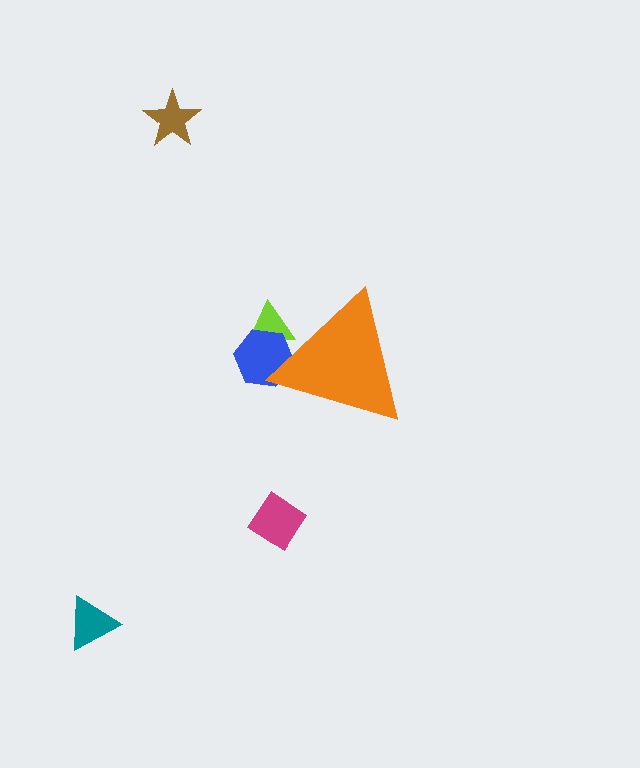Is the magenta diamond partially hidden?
No, the magenta diamond is fully visible.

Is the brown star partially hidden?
No, the brown star is fully visible.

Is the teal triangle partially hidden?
No, the teal triangle is fully visible.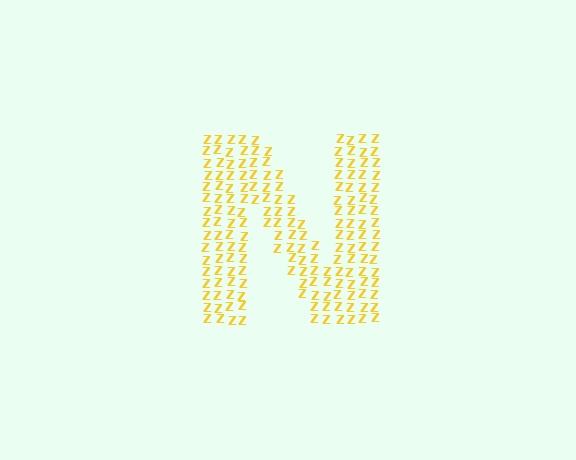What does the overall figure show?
The overall figure shows the letter N.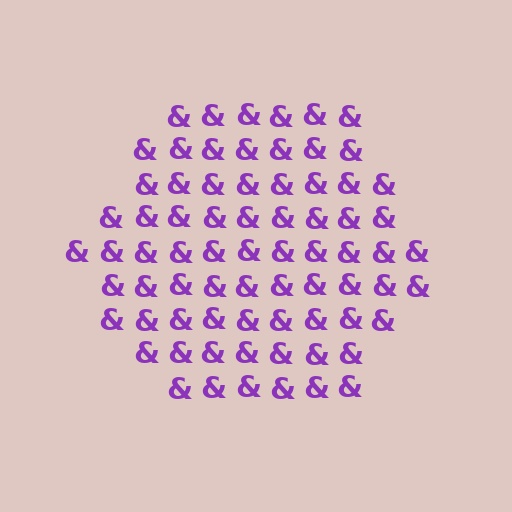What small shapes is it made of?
It is made of small ampersands.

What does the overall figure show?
The overall figure shows a hexagon.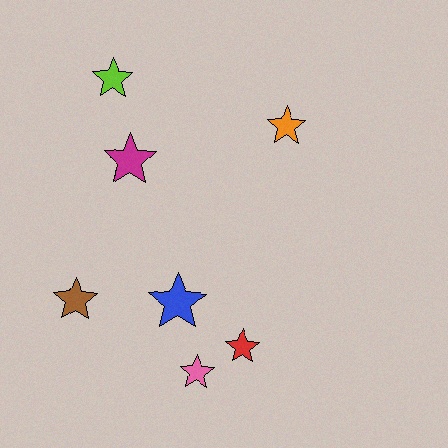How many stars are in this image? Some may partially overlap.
There are 7 stars.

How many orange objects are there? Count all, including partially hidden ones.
There is 1 orange object.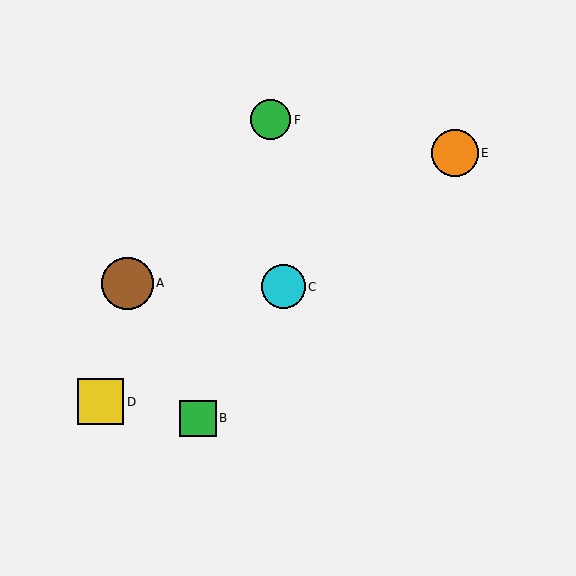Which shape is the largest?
The brown circle (labeled A) is the largest.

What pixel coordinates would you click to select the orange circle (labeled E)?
Click at (455, 153) to select the orange circle E.